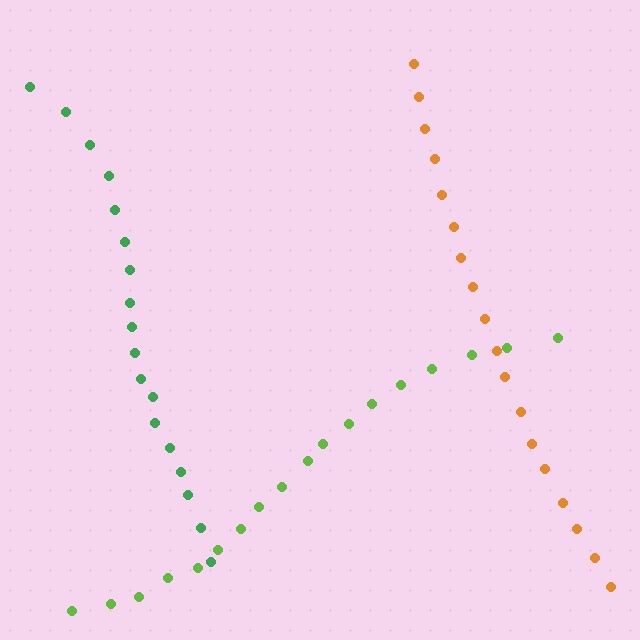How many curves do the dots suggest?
There are 3 distinct paths.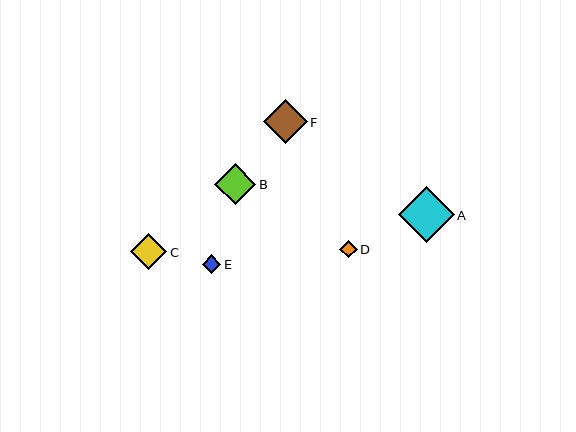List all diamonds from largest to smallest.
From largest to smallest: A, F, B, C, E, D.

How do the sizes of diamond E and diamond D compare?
Diamond E and diamond D are approximately the same size.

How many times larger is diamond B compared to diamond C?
Diamond B is approximately 1.1 times the size of diamond C.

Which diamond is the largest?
Diamond A is the largest with a size of approximately 56 pixels.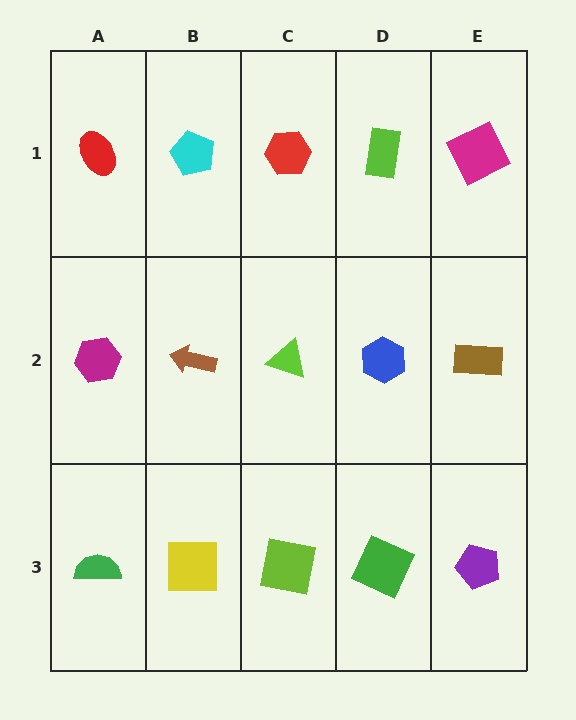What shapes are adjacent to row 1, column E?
A brown rectangle (row 2, column E), a lime rectangle (row 1, column D).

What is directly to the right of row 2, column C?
A blue hexagon.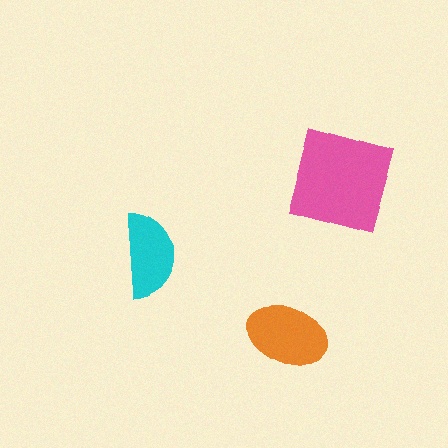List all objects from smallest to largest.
The cyan semicircle, the orange ellipse, the pink square.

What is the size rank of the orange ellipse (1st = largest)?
2nd.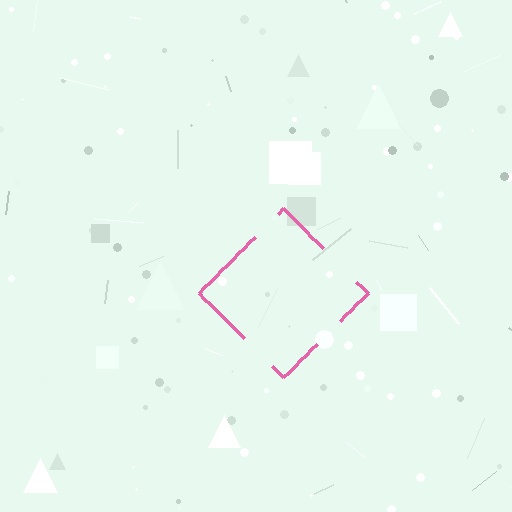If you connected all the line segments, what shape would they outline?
They would outline a diamond.